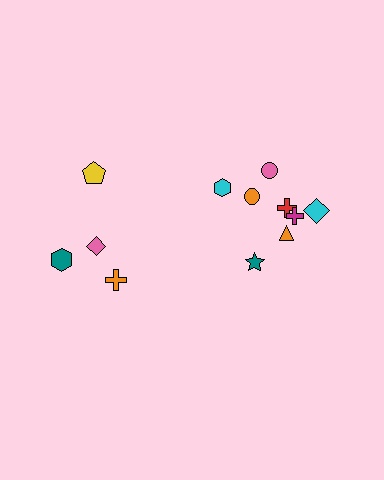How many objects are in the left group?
There are 4 objects.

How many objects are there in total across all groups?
There are 12 objects.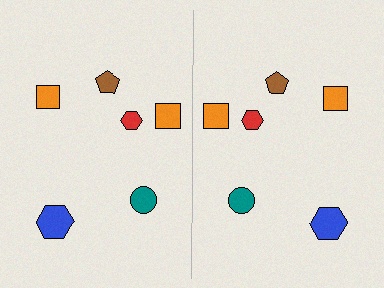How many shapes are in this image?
There are 12 shapes in this image.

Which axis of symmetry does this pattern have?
The pattern has a vertical axis of symmetry running through the center of the image.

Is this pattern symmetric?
Yes, this pattern has bilateral (reflection) symmetry.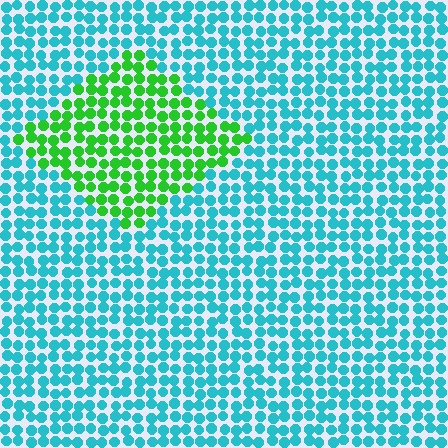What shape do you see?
I see a diamond.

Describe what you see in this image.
The image is filled with small cyan elements in a uniform arrangement. A diamond-shaped region is visible where the elements are tinted to a slightly different hue, forming a subtle color boundary.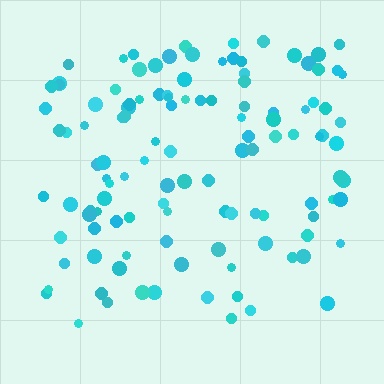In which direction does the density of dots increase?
From bottom to top, with the top side densest.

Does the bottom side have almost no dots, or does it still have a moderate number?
Still a moderate number, just noticeably fewer than the top.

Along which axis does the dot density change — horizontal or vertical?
Vertical.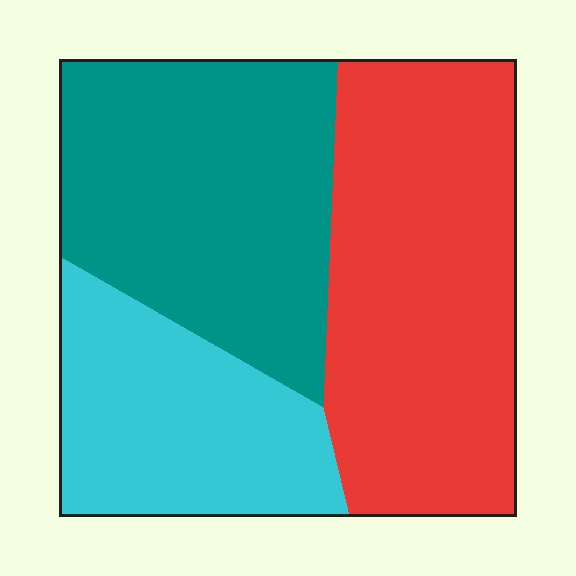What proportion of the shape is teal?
Teal takes up between a quarter and a half of the shape.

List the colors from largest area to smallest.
From largest to smallest: red, teal, cyan.